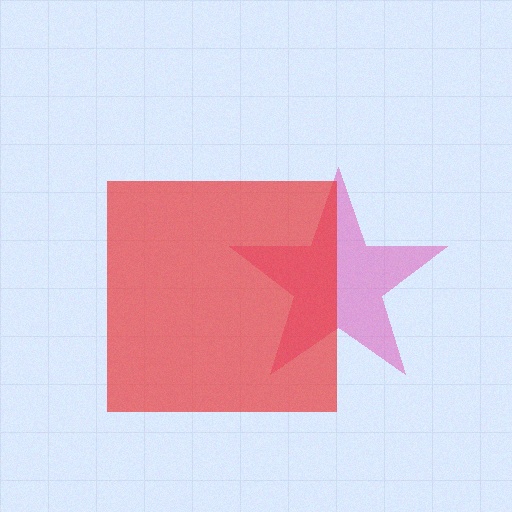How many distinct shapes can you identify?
There are 2 distinct shapes: a pink star, a red square.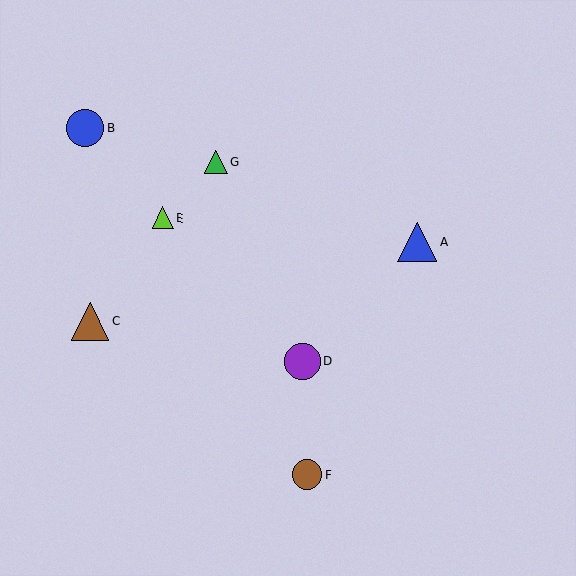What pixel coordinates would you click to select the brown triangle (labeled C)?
Click at (90, 321) to select the brown triangle C.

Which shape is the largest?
The blue triangle (labeled A) is the largest.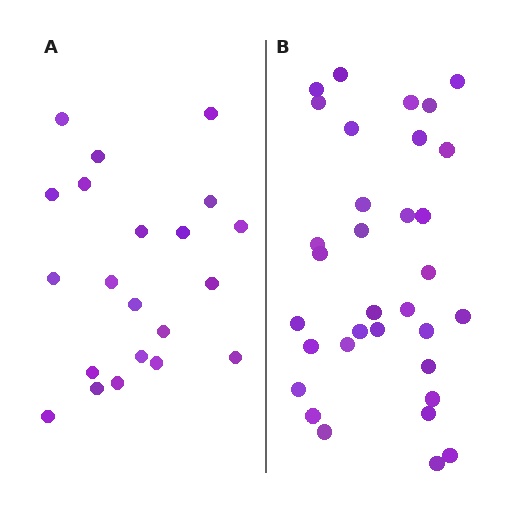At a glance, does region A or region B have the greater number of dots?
Region B (the right region) has more dots.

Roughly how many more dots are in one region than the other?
Region B has roughly 12 or so more dots than region A.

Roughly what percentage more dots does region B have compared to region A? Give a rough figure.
About 55% more.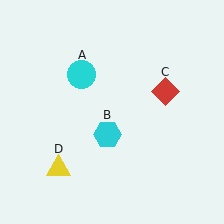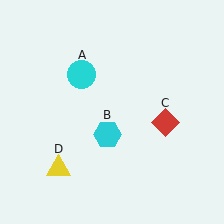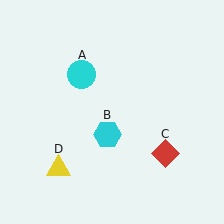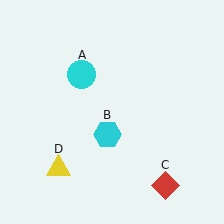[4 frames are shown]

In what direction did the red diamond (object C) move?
The red diamond (object C) moved down.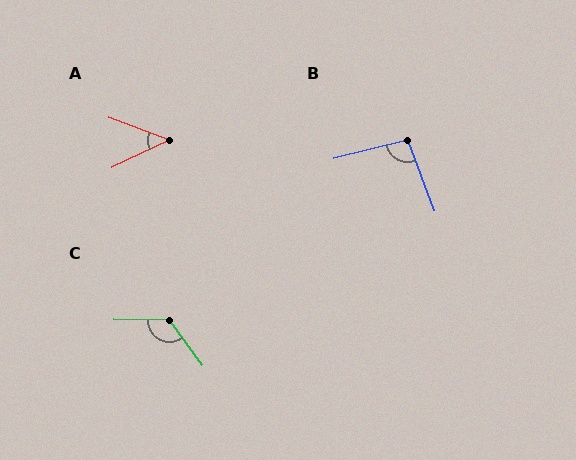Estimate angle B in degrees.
Approximately 96 degrees.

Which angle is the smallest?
A, at approximately 45 degrees.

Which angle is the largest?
C, at approximately 127 degrees.